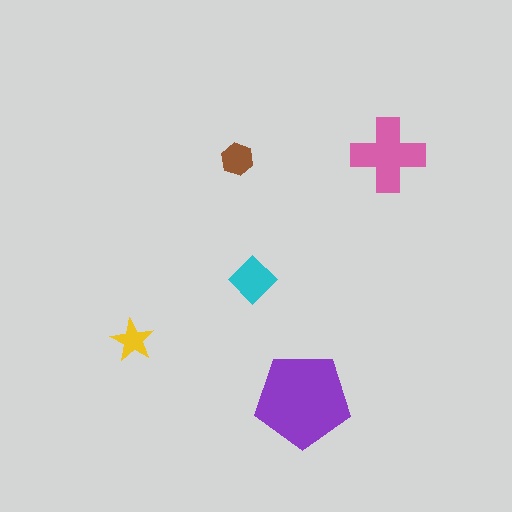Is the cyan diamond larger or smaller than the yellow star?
Larger.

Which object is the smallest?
The yellow star.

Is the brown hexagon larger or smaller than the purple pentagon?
Smaller.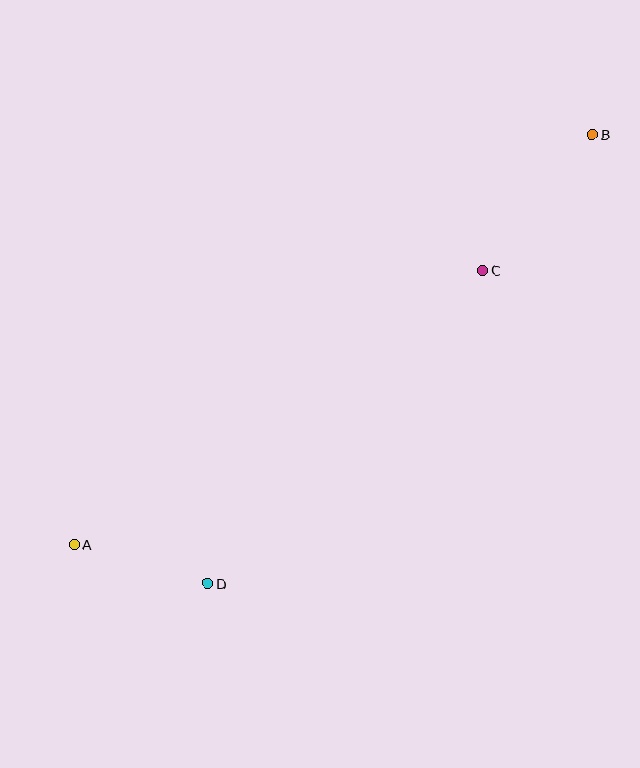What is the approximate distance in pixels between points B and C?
The distance between B and C is approximately 174 pixels.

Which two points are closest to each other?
Points A and D are closest to each other.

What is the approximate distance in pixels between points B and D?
The distance between B and D is approximately 591 pixels.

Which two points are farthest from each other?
Points A and B are farthest from each other.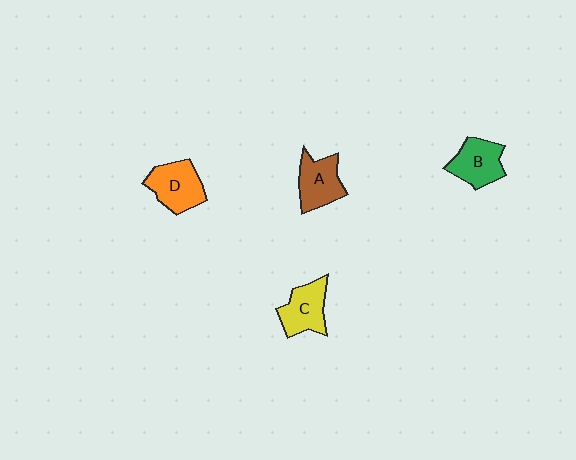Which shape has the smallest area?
Shape C (yellow).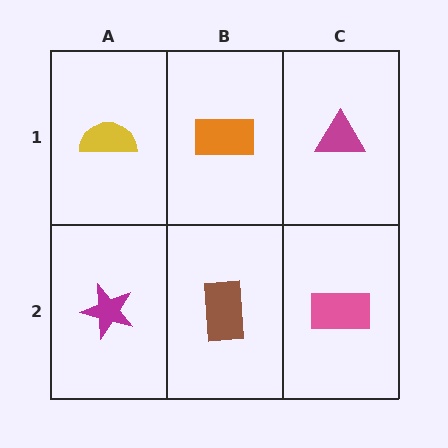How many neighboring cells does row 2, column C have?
2.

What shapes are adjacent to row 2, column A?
A yellow semicircle (row 1, column A), a brown rectangle (row 2, column B).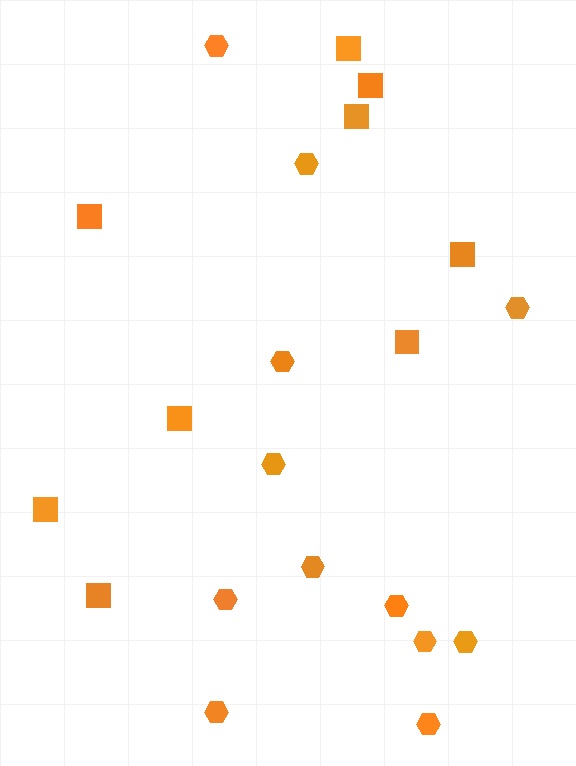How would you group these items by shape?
There are 2 groups: one group of squares (9) and one group of hexagons (12).